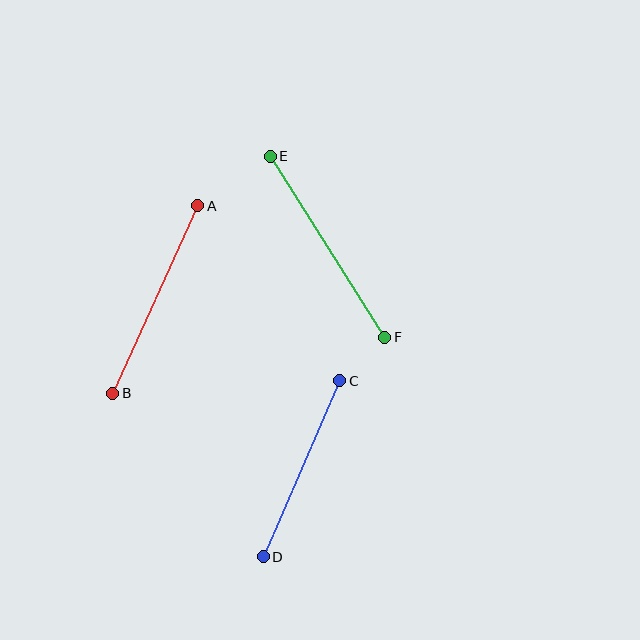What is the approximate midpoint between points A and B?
The midpoint is at approximately (155, 299) pixels.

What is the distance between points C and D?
The distance is approximately 192 pixels.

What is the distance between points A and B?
The distance is approximately 206 pixels.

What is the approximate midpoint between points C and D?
The midpoint is at approximately (302, 469) pixels.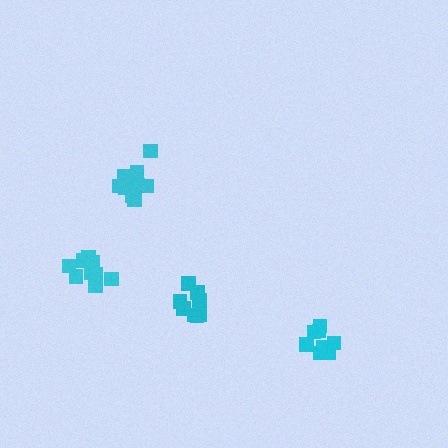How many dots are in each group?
Group 1: 9 dots, Group 2: 9 dots, Group 3: 9 dots, Group 4: 12 dots (39 total).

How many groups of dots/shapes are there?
There are 4 groups.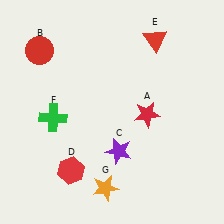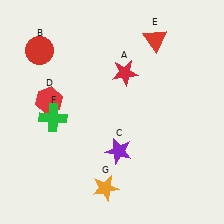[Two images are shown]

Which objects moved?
The objects that moved are: the red star (A), the red hexagon (D).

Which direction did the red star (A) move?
The red star (A) moved up.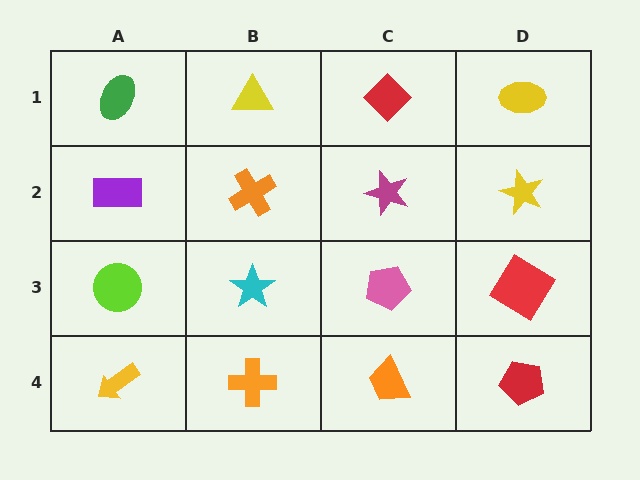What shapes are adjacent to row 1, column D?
A yellow star (row 2, column D), a red diamond (row 1, column C).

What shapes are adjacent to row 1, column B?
An orange cross (row 2, column B), a green ellipse (row 1, column A), a red diamond (row 1, column C).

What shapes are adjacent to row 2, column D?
A yellow ellipse (row 1, column D), a red diamond (row 3, column D), a magenta star (row 2, column C).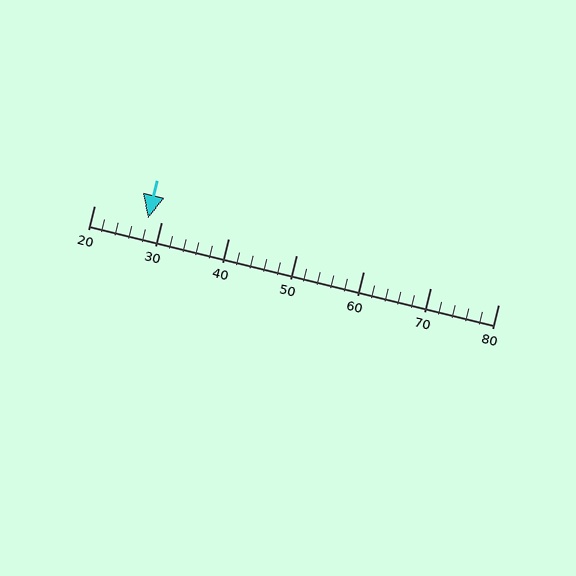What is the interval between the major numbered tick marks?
The major tick marks are spaced 10 units apart.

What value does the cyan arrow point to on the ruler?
The cyan arrow points to approximately 28.